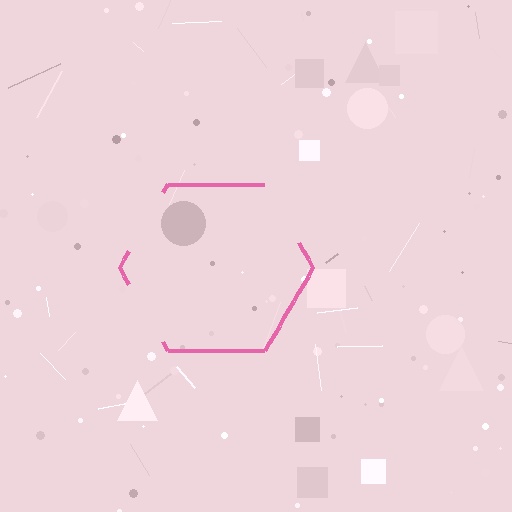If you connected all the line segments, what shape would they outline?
They would outline a hexagon.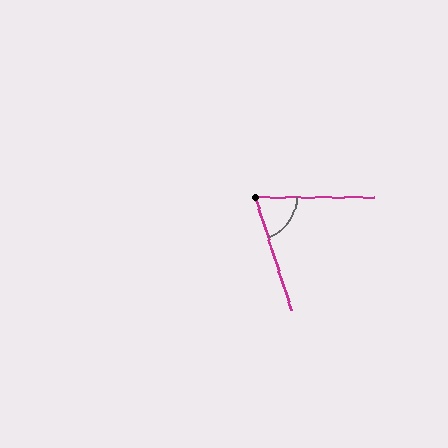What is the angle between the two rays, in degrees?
Approximately 72 degrees.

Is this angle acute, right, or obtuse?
It is acute.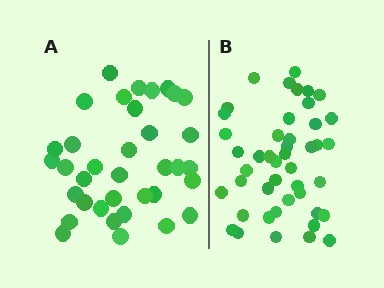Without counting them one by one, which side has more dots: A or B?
Region B (the right region) has more dots.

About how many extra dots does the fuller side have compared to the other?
Region B has roughly 8 or so more dots than region A.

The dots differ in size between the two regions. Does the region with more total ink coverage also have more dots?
No. Region A has more total ink coverage because its dots are larger, but region B actually contains more individual dots. Total area can be misleading — the number of items is what matters here.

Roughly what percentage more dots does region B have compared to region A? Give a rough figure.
About 25% more.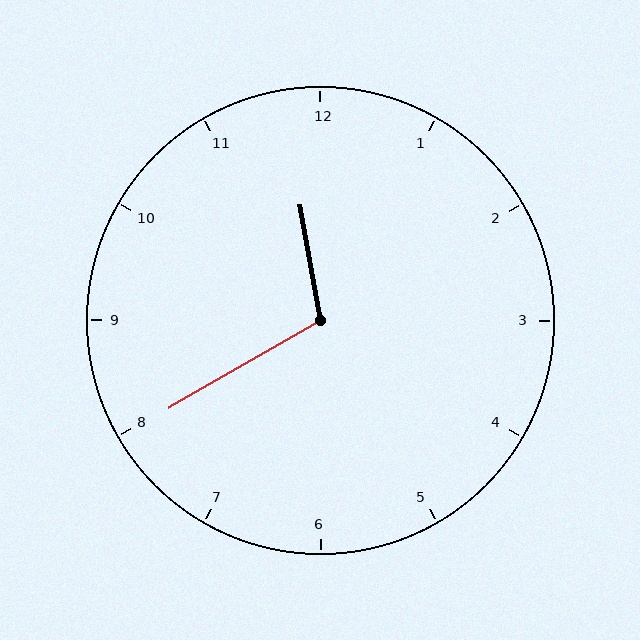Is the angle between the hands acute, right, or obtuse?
It is obtuse.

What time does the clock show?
11:40.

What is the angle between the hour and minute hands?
Approximately 110 degrees.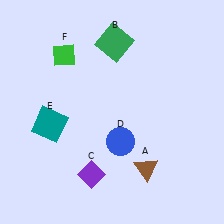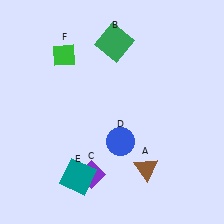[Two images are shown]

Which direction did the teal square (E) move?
The teal square (E) moved down.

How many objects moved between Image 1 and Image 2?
1 object moved between the two images.